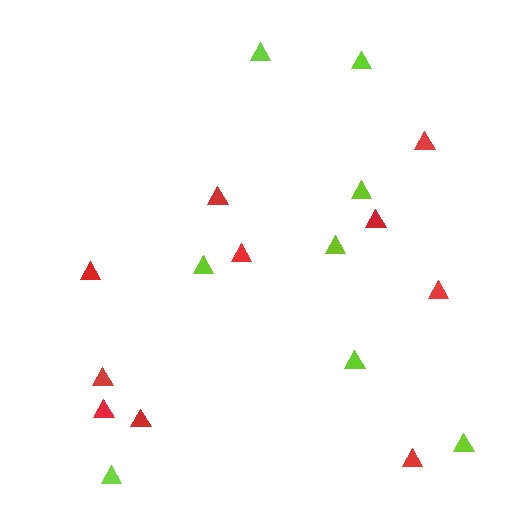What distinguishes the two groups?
There are 2 groups: one group of red triangles (10) and one group of lime triangles (8).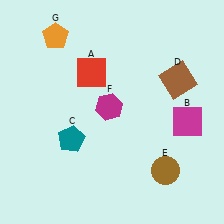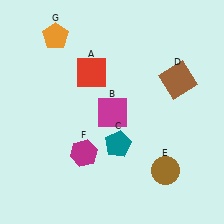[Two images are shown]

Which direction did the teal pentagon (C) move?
The teal pentagon (C) moved right.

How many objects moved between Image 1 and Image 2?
3 objects moved between the two images.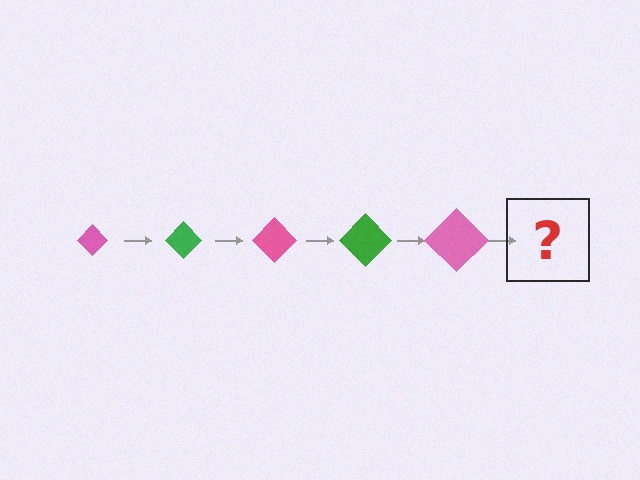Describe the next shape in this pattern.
It should be a green diamond, larger than the previous one.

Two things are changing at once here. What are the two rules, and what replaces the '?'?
The two rules are that the diamond grows larger each step and the color cycles through pink and green. The '?' should be a green diamond, larger than the previous one.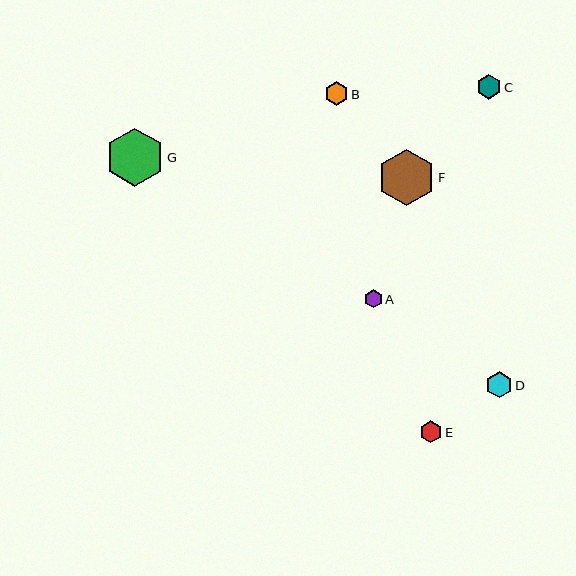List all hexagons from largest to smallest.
From largest to smallest: G, F, D, C, B, E, A.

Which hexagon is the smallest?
Hexagon A is the smallest with a size of approximately 18 pixels.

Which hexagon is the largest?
Hexagon G is the largest with a size of approximately 58 pixels.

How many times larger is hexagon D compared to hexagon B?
Hexagon D is approximately 1.1 times the size of hexagon B.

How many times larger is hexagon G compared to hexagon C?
Hexagon G is approximately 2.4 times the size of hexagon C.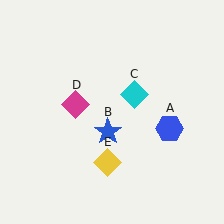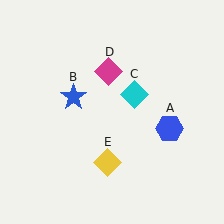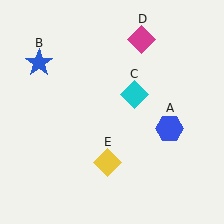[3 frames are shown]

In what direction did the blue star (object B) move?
The blue star (object B) moved up and to the left.